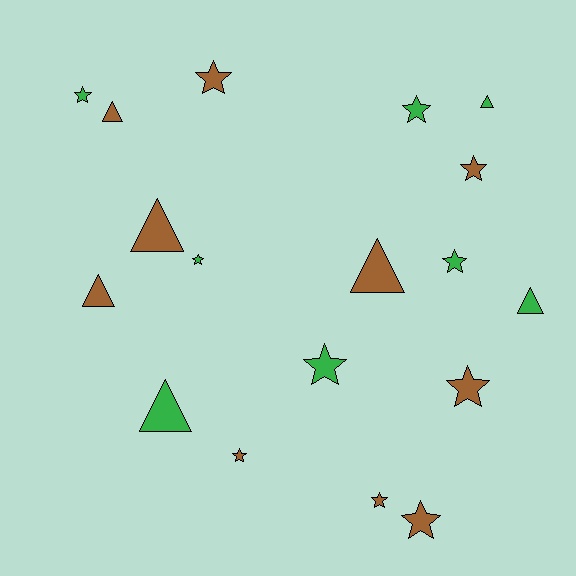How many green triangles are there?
There are 3 green triangles.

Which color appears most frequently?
Brown, with 10 objects.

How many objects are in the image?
There are 18 objects.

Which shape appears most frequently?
Star, with 11 objects.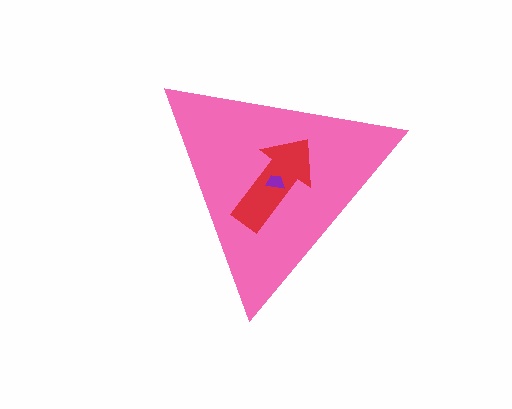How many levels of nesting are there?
3.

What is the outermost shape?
The pink triangle.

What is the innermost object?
The purple trapezoid.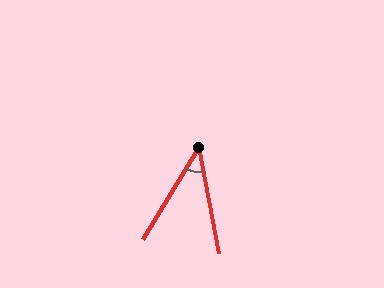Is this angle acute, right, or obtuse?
It is acute.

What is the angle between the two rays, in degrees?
Approximately 42 degrees.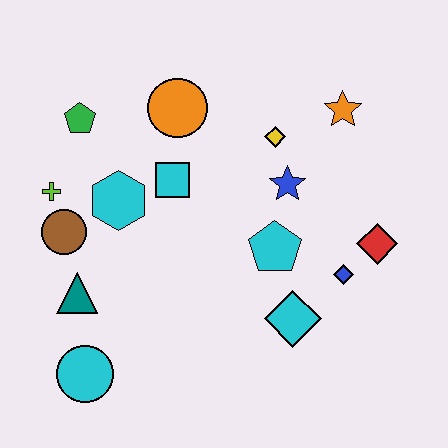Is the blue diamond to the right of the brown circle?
Yes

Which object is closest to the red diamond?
The blue diamond is closest to the red diamond.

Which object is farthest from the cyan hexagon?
The red diamond is farthest from the cyan hexagon.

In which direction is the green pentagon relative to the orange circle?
The green pentagon is to the left of the orange circle.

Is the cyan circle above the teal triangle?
No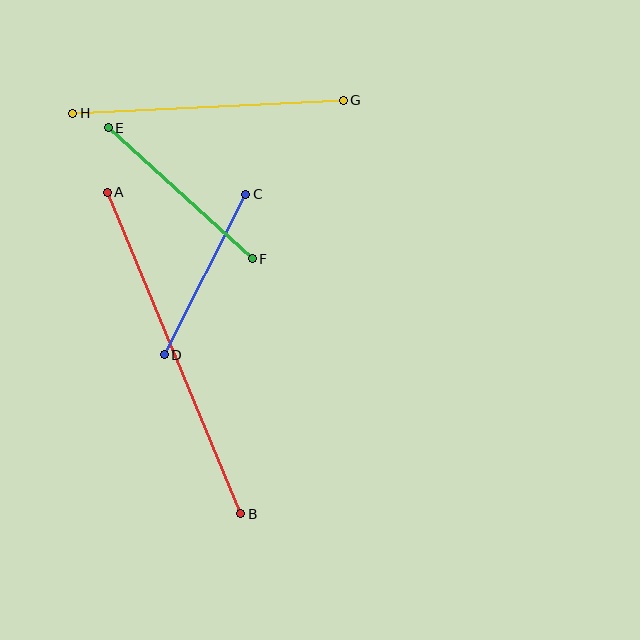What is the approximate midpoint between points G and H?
The midpoint is at approximately (208, 107) pixels.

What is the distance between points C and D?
The distance is approximately 180 pixels.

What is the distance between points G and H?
The distance is approximately 271 pixels.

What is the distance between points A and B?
The distance is approximately 348 pixels.